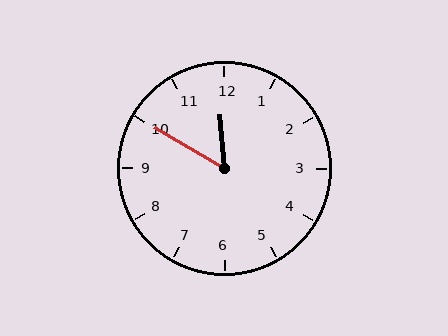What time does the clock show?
11:50.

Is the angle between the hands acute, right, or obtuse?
It is acute.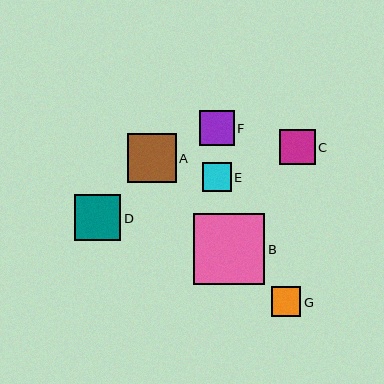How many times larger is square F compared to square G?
Square F is approximately 1.2 times the size of square G.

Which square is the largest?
Square B is the largest with a size of approximately 71 pixels.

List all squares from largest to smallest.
From largest to smallest: B, A, D, C, F, E, G.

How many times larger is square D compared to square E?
Square D is approximately 1.6 times the size of square E.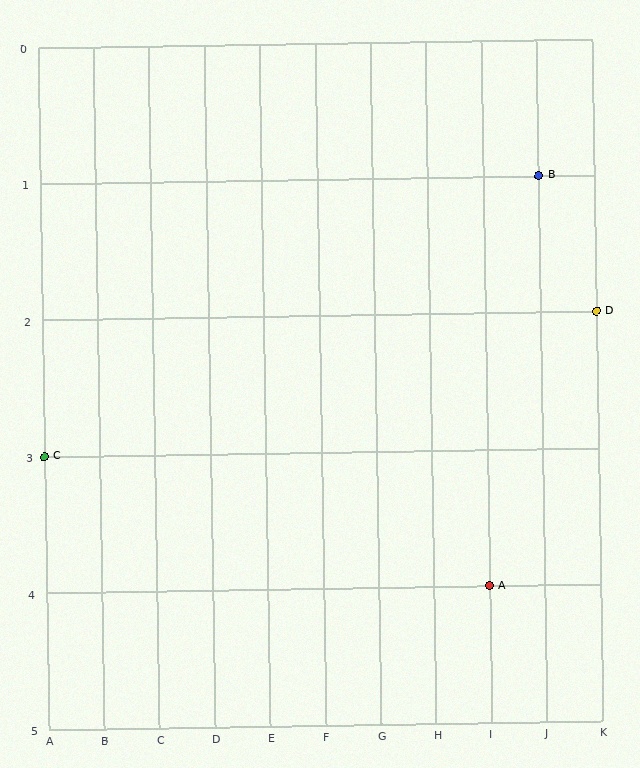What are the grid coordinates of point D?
Point D is at grid coordinates (K, 2).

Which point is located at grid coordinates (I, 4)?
Point A is at (I, 4).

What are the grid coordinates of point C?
Point C is at grid coordinates (A, 3).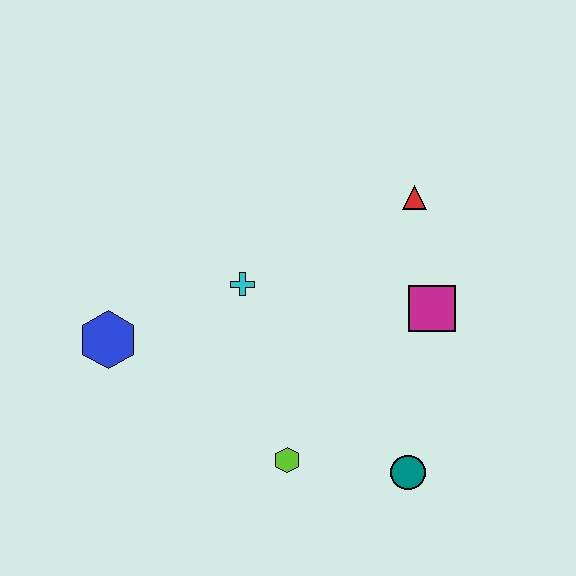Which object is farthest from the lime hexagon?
The red triangle is farthest from the lime hexagon.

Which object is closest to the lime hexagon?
The teal circle is closest to the lime hexagon.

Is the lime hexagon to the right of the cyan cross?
Yes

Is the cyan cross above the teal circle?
Yes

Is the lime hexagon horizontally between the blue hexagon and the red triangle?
Yes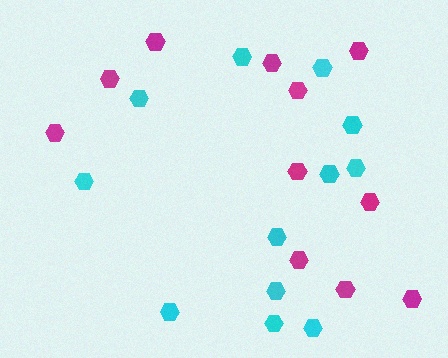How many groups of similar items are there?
There are 2 groups: one group of magenta hexagons (11) and one group of cyan hexagons (12).